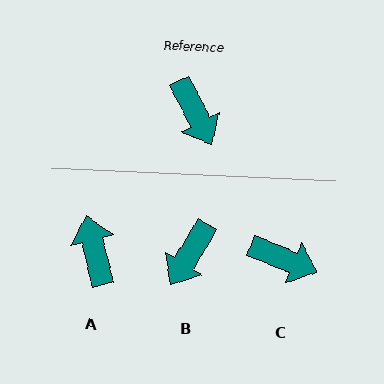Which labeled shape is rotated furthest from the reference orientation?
A, about 166 degrees away.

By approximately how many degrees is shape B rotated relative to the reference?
Approximately 59 degrees clockwise.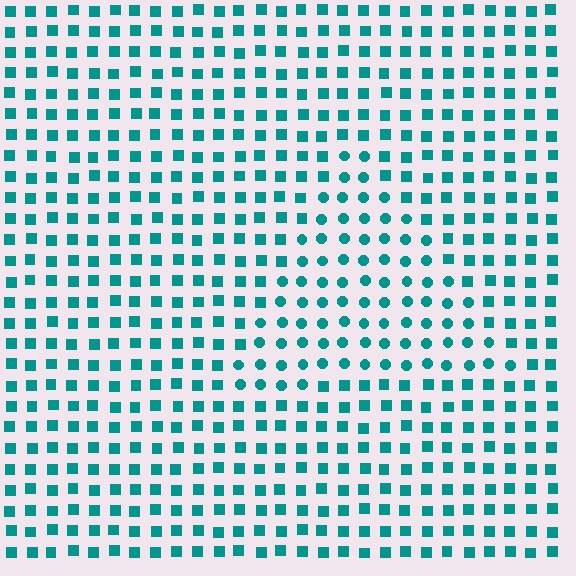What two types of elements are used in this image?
The image uses circles inside the triangle region and squares outside it.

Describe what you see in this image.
The image is filled with small teal elements arranged in a uniform grid. A triangle-shaped region contains circles, while the surrounding area contains squares. The boundary is defined purely by the change in element shape.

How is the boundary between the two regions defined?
The boundary is defined by a change in element shape: circles inside vs. squares outside. All elements share the same color and spacing.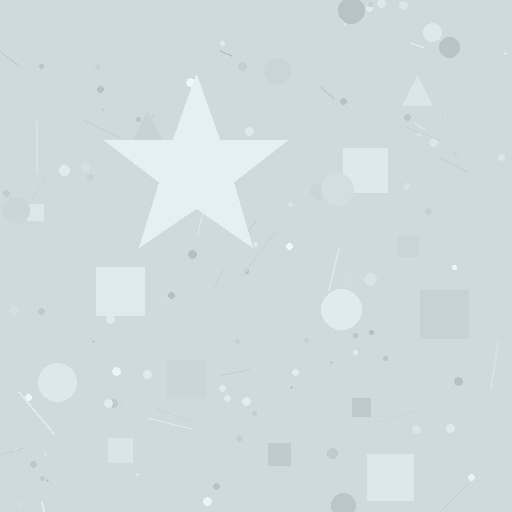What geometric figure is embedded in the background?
A star is embedded in the background.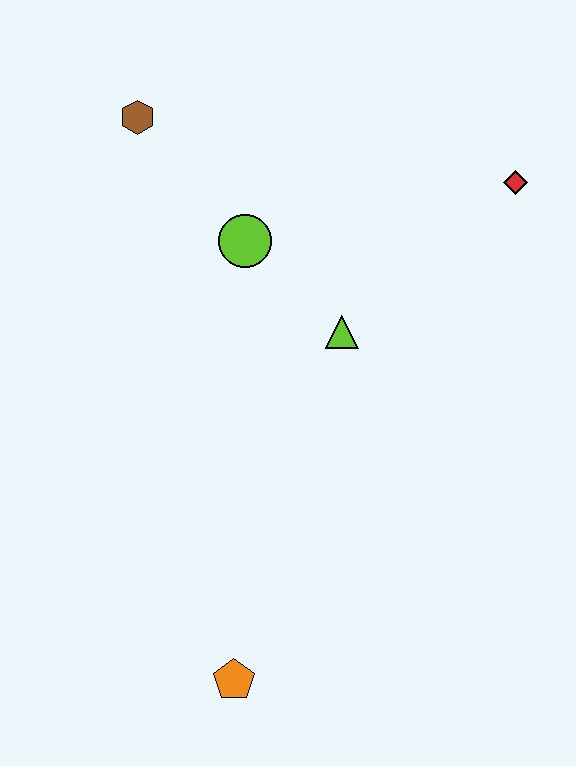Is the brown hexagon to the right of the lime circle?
No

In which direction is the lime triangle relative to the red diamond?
The lime triangle is to the left of the red diamond.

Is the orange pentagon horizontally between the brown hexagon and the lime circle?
Yes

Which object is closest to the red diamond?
The lime triangle is closest to the red diamond.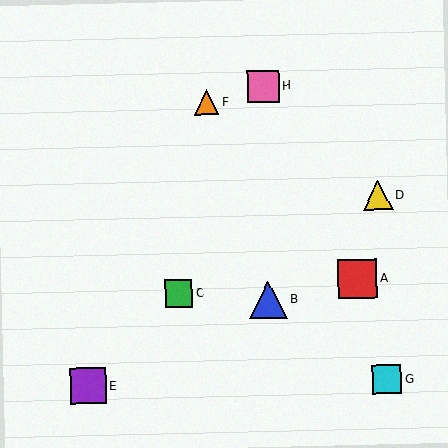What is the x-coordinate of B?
Object B is at x≈268.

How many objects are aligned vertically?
2 objects (B, H) are aligned vertically.